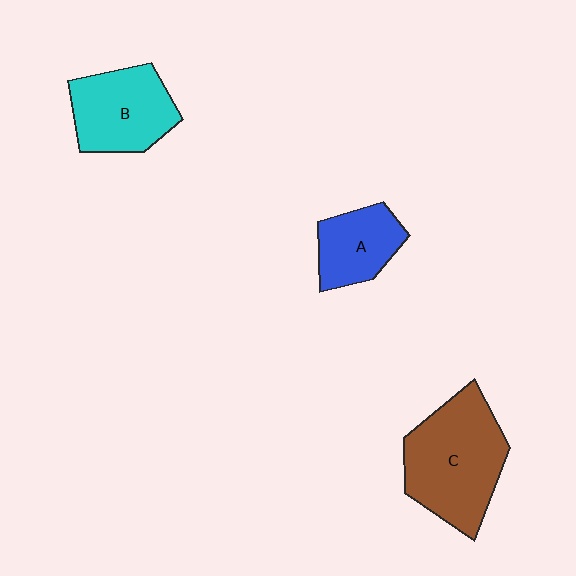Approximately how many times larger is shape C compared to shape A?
Approximately 1.9 times.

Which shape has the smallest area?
Shape A (blue).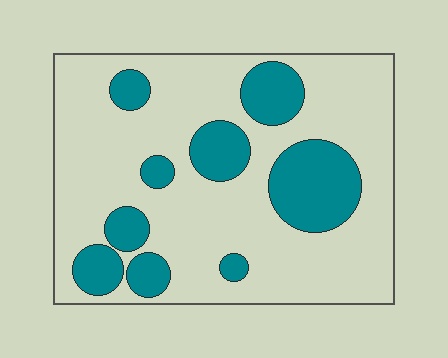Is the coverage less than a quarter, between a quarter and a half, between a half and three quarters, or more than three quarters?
Between a quarter and a half.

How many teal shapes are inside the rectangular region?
9.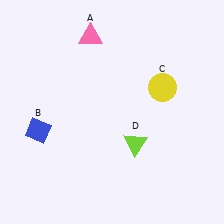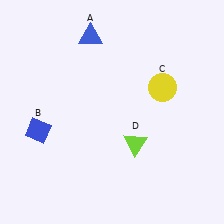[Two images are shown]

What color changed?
The triangle (A) changed from pink in Image 1 to blue in Image 2.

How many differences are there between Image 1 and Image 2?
There is 1 difference between the two images.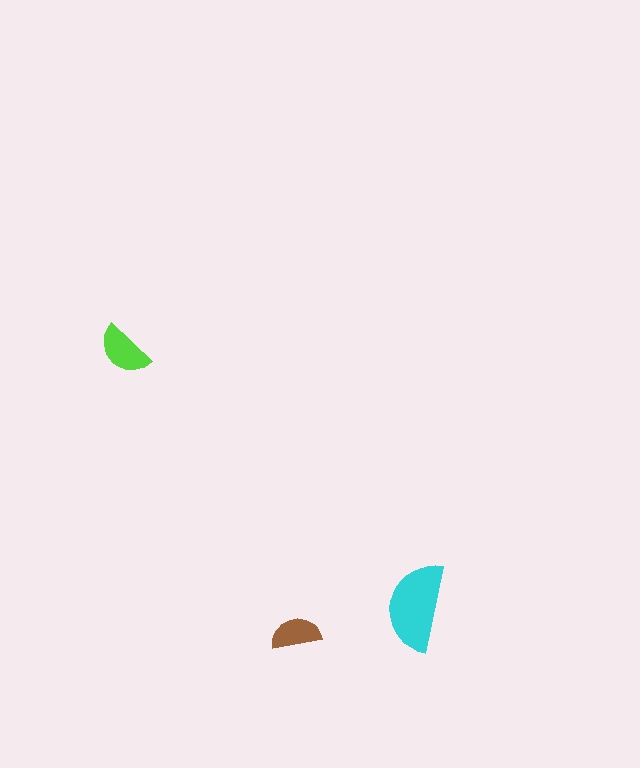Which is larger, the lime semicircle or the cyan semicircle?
The cyan one.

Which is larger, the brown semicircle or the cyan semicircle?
The cyan one.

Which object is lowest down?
The brown semicircle is bottommost.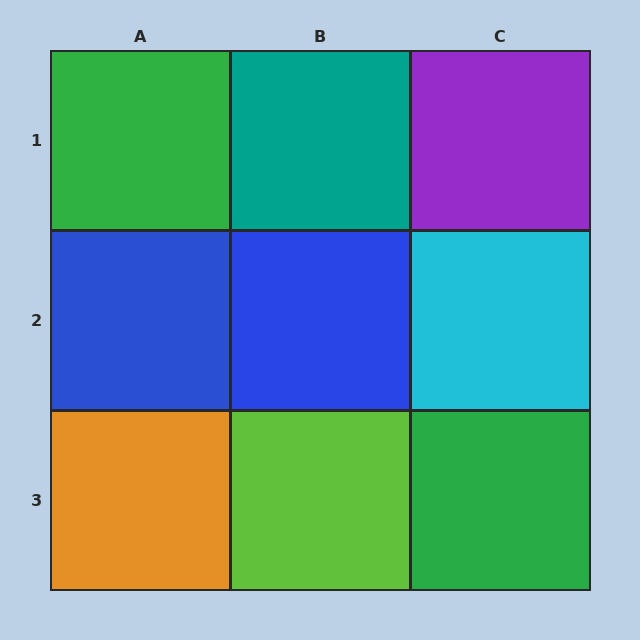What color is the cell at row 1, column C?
Purple.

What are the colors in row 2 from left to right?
Blue, blue, cyan.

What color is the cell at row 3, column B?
Lime.